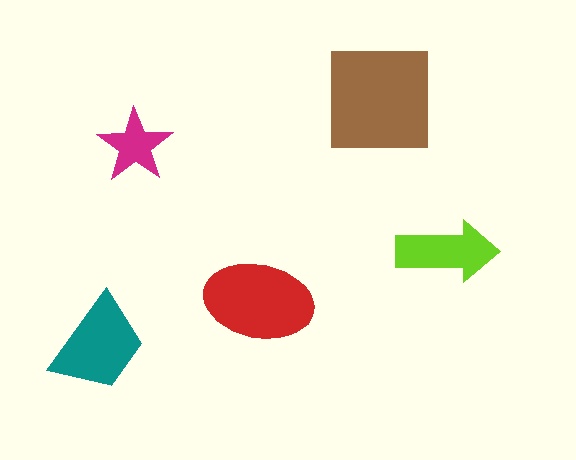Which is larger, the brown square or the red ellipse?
The brown square.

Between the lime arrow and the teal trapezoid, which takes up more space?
The teal trapezoid.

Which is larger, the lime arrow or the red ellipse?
The red ellipse.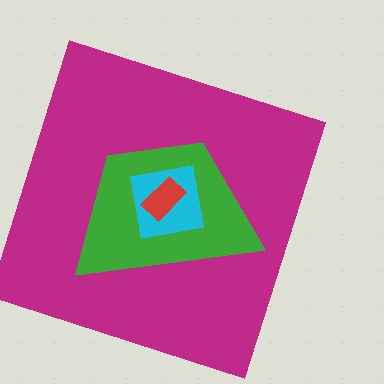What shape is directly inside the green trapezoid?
The cyan square.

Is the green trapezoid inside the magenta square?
Yes.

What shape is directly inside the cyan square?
The red rectangle.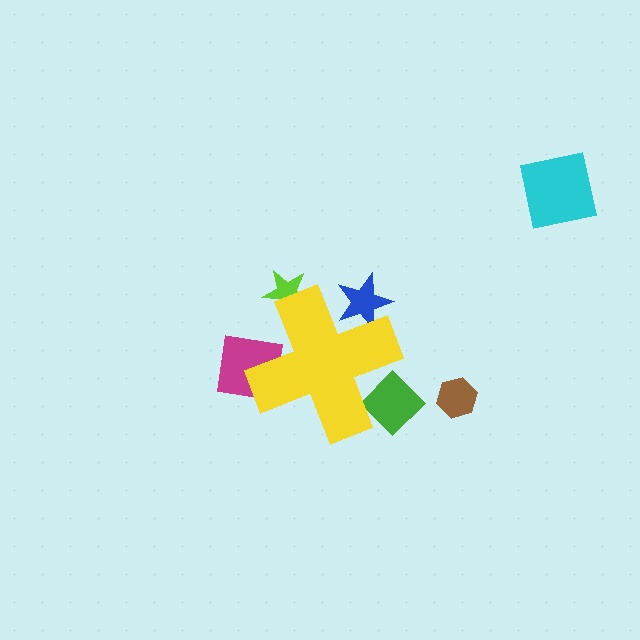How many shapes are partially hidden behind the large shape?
4 shapes are partially hidden.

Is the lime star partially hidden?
Yes, the lime star is partially hidden behind the yellow cross.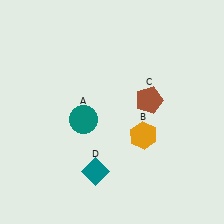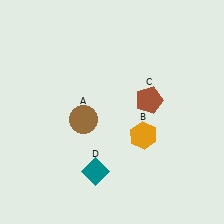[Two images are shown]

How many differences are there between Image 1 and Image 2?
There is 1 difference between the two images.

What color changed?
The circle (A) changed from teal in Image 1 to brown in Image 2.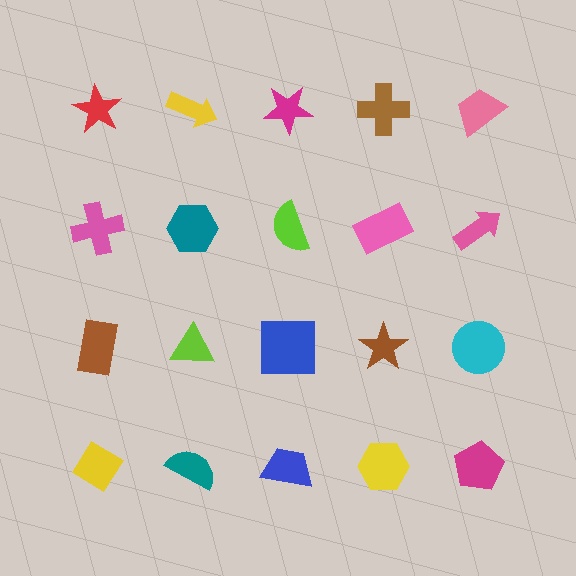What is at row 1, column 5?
A pink trapezoid.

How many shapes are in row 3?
5 shapes.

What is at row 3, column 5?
A cyan circle.